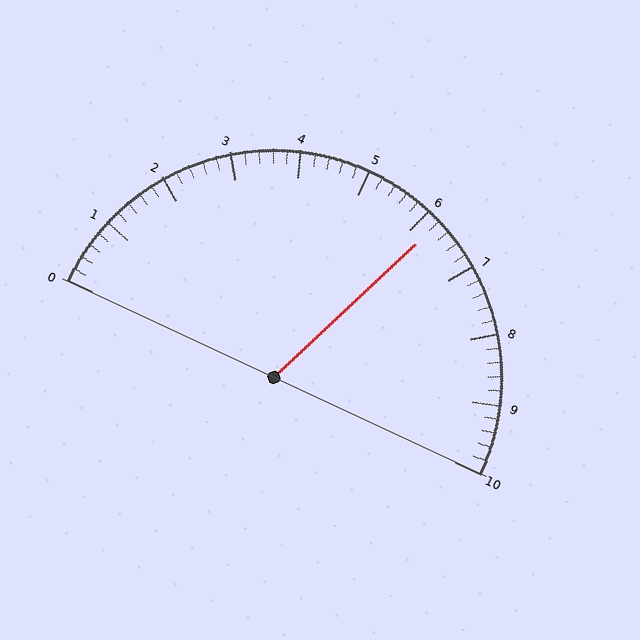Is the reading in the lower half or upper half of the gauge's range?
The reading is in the upper half of the range (0 to 10).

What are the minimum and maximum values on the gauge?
The gauge ranges from 0 to 10.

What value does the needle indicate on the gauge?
The needle indicates approximately 6.2.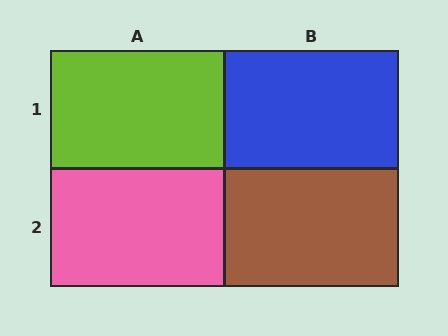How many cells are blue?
1 cell is blue.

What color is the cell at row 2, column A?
Pink.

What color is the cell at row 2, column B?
Brown.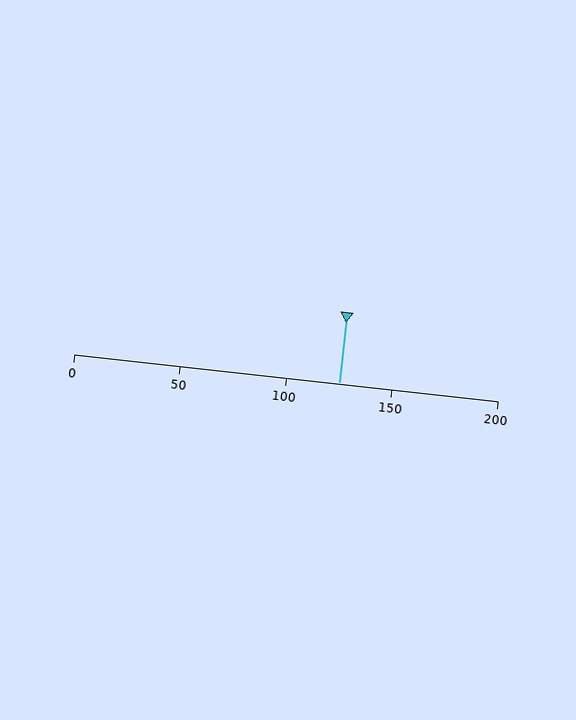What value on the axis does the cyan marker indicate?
The marker indicates approximately 125.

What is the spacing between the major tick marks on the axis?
The major ticks are spaced 50 apart.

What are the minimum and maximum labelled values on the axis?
The axis runs from 0 to 200.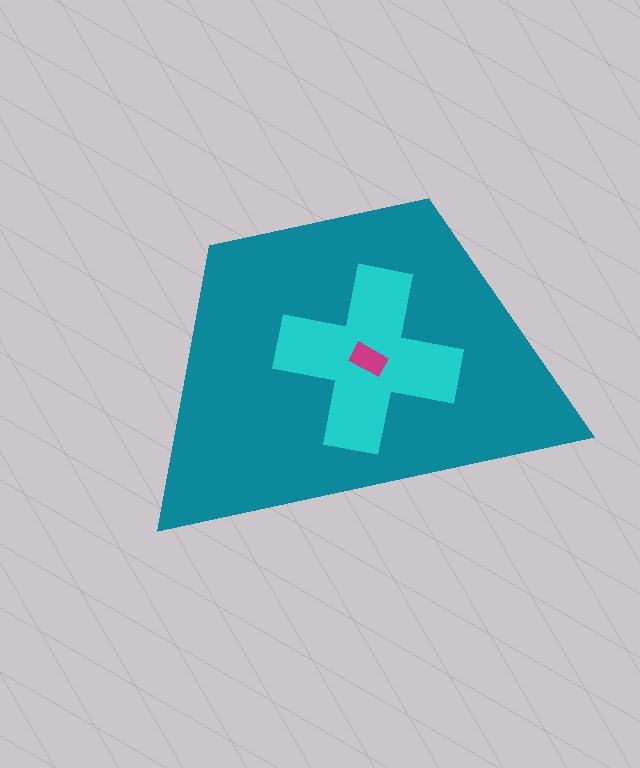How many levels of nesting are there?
3.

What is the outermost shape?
The teal trapezoid.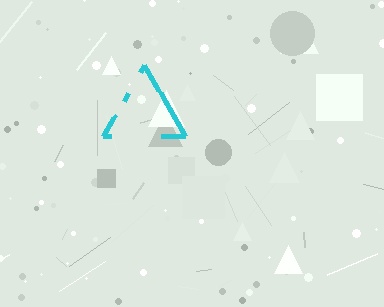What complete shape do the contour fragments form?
The contour fragments form a triangle.